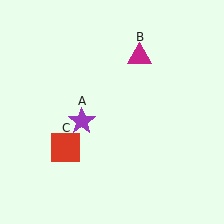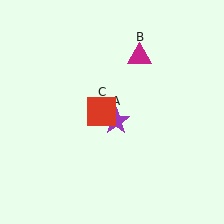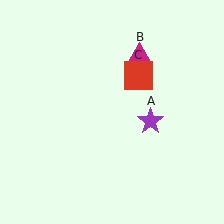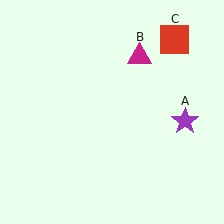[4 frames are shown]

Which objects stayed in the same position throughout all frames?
Magenta triangle (object B) remained stationary.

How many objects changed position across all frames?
2 objects changed position: purple star (object A), red square (object C).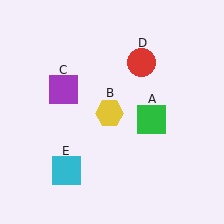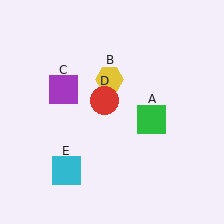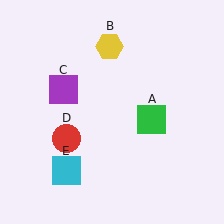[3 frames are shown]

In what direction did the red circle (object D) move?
The red circle (object D) moved down and to the left.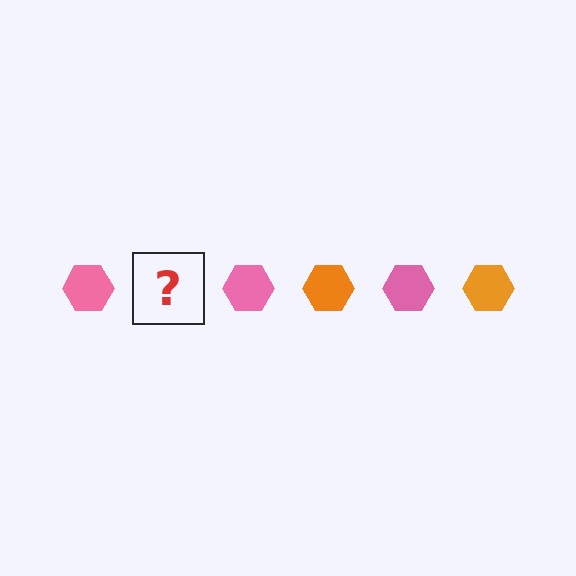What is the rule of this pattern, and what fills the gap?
The rule is that the pattern cycles through pink, orange hexagons. The gap should be filled with an orange hexagon.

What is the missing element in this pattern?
The missing element is an orange hexagon.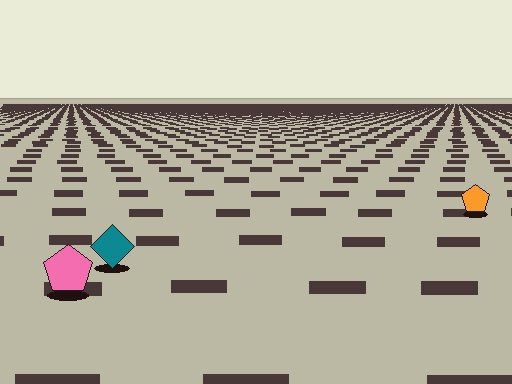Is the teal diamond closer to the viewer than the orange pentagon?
Yes. The teal diamond is closer — you can tell from the texture gradient: the ground texture is coarser near it.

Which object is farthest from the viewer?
The orange pentagon is farthest from the viewer. It appears smaller and the ground texture around it is denser.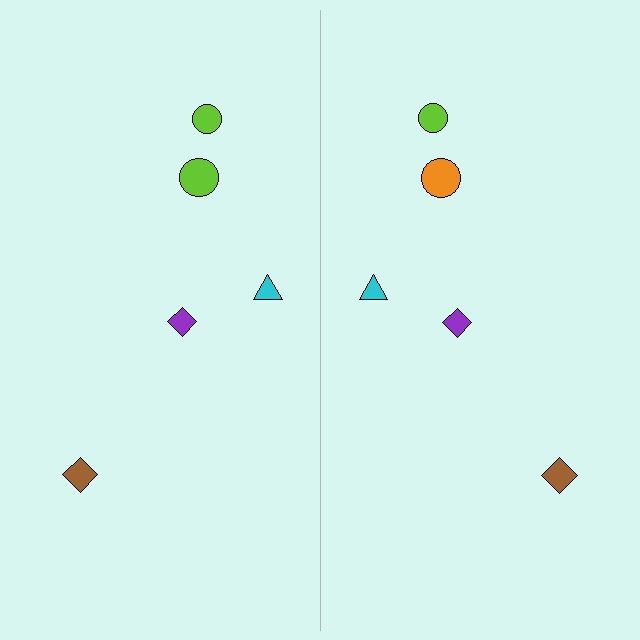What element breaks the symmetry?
The orange circle on the right side breaks the symmetry — its mirror counterpart is lime.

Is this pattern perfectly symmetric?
No, the pattern is not perfectly symmetric. The orange circle on the right side breaks the symmetry — its mirror counterpart is lime.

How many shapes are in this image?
There are 10 shapes in this image.